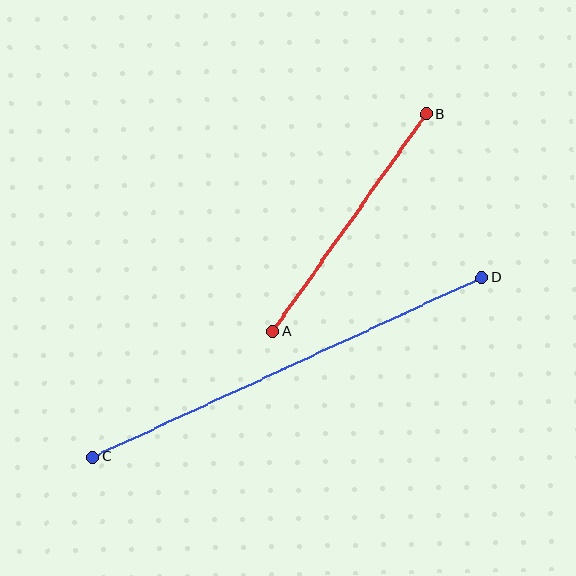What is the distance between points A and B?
The distance is approximately 266 pixels.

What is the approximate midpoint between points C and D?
The midpoint is at approximately (287, 367) pixels.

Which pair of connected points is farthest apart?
Points C and D are farthest apart.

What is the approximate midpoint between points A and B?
The midpoint is at approximately (349, 223) pixels.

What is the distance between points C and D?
The distance is approximately 429 pixels.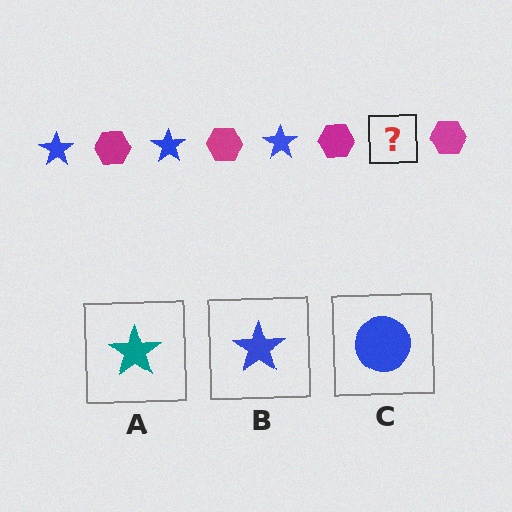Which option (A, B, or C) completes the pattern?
B.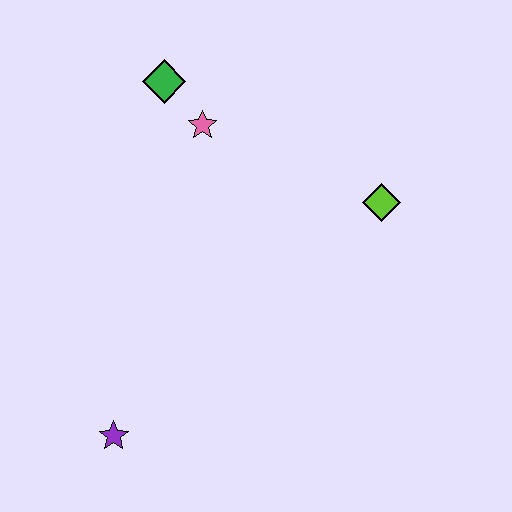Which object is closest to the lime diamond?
The pink star is closest to the lime diamond.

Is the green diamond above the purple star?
Yes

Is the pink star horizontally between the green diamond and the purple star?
No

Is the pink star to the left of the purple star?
No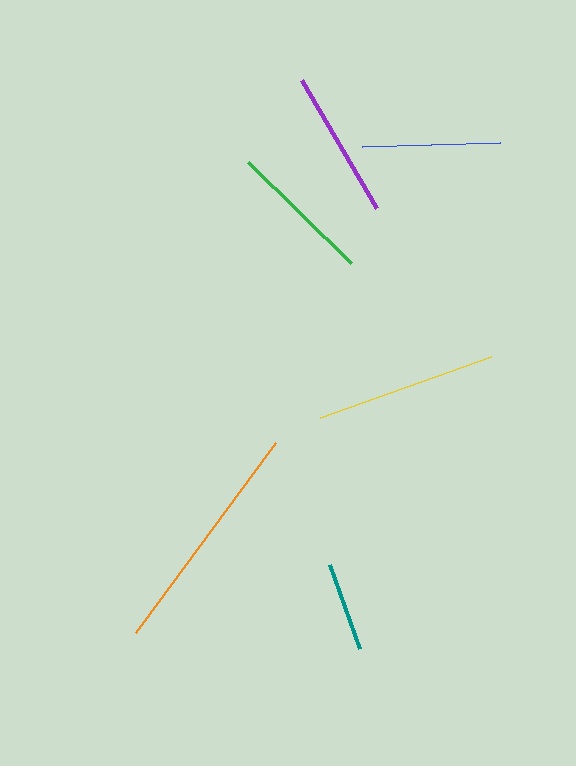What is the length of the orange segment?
The orange segment is approximately 236 pixels long.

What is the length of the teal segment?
The teal segment is approximately 89 pixels long.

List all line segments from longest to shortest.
From longest to shortest: orange, yellow, purple, green, blue, teal.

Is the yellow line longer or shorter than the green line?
The yellow line is longer than the green line.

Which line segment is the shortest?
The teal line is the shortest at approximately 89 pixels.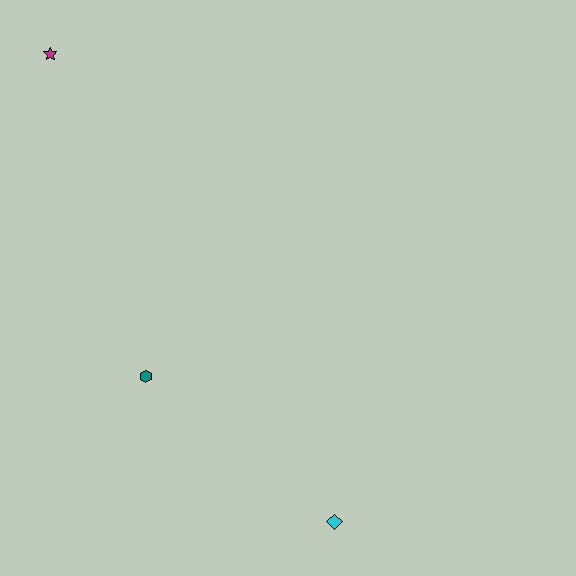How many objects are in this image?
There are 3 objects.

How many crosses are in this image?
There are no crosses.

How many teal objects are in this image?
There is 1 teal object.